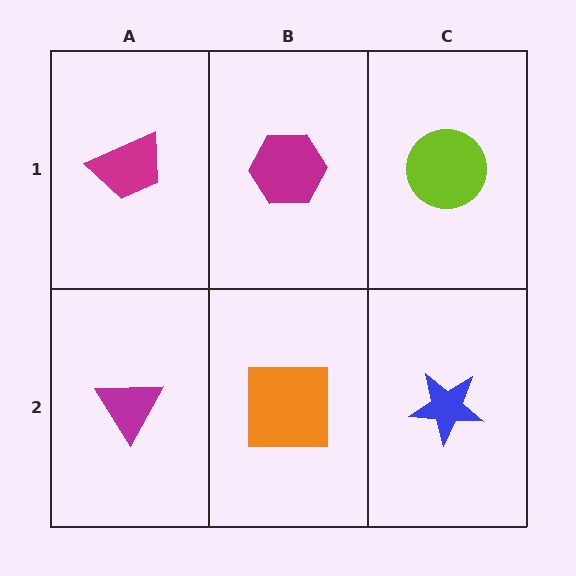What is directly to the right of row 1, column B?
A lime circle.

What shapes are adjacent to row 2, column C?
A lime circle (row 1, column C), an orange square (row 2, column B).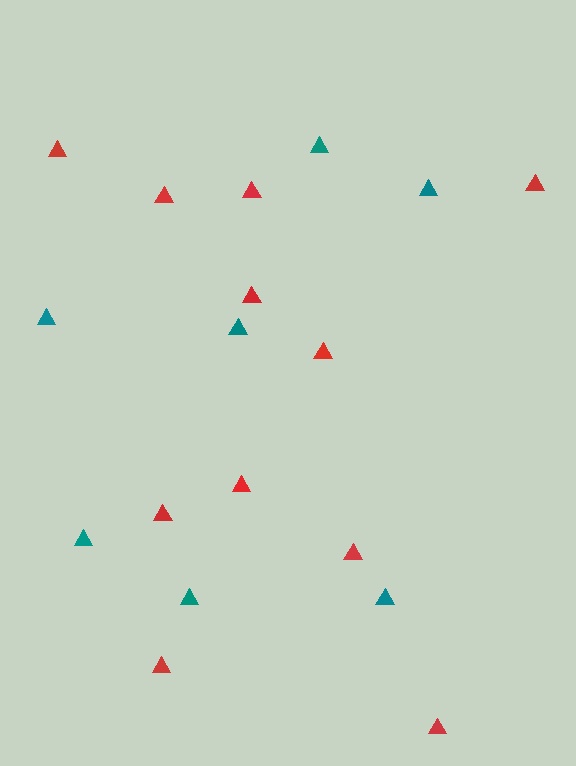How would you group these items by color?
There are 2 groups: one group of red triangles (11) and one group of teal triangles (7).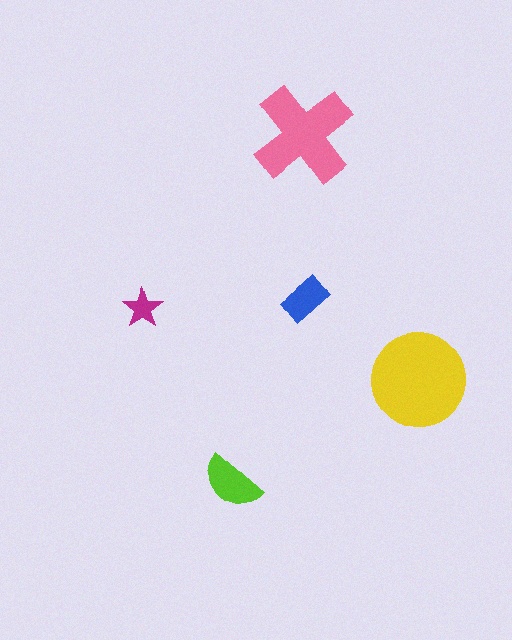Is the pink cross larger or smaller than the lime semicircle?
Larger.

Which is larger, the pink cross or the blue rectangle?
The pink cross.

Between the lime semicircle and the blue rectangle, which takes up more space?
The lime semicircle.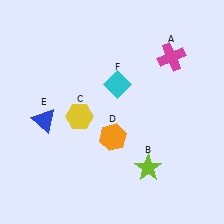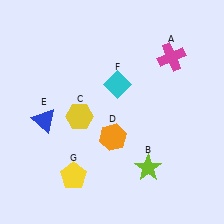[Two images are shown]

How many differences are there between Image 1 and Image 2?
There is 1 difference between the two images.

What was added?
A yellow pentagon (G) was added in Image 2.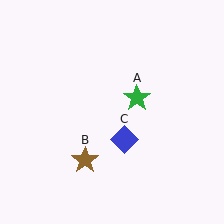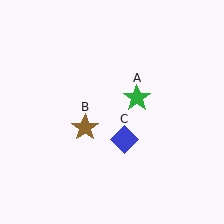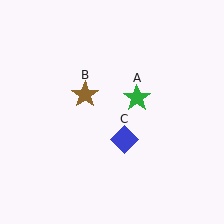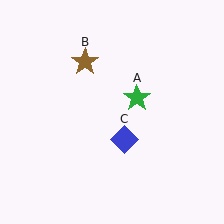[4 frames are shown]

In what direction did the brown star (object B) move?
The brown star (object B) moved up.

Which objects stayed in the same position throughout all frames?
Green star (object A) and blue diamond (object C) remained stationary.